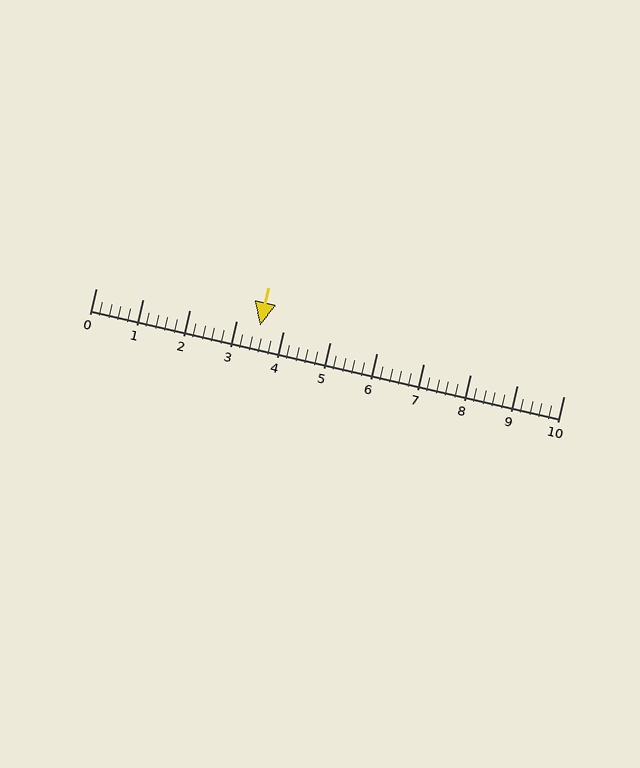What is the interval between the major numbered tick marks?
The major tick marks are spaced 1 units apart.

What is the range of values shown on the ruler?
The ruler shows values from 0 to 10.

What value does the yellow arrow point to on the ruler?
The yellow arrow points to approximately 3.5.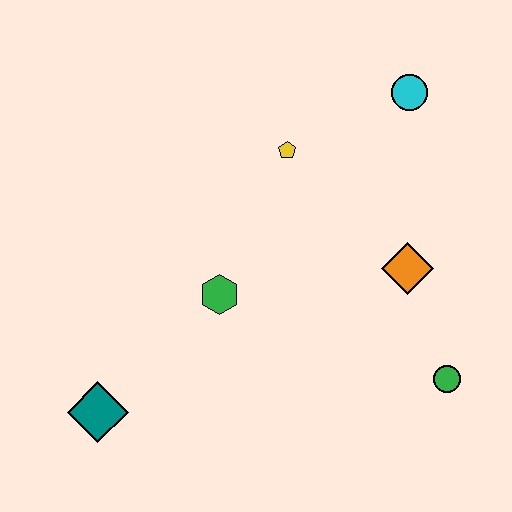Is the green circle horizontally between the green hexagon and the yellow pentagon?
No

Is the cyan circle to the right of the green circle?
No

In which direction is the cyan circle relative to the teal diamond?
The cyan circle is above the teal diamond.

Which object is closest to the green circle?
The orange diamond is closest to the green circle.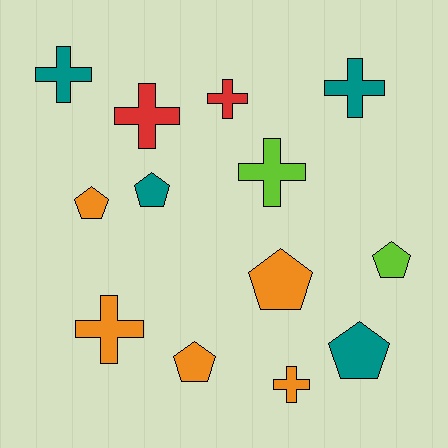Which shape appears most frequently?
Cross, with 7 objects.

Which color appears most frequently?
Orange, with 5 objects.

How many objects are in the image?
There are 13 objects.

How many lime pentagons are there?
There is 1 lime pentagon.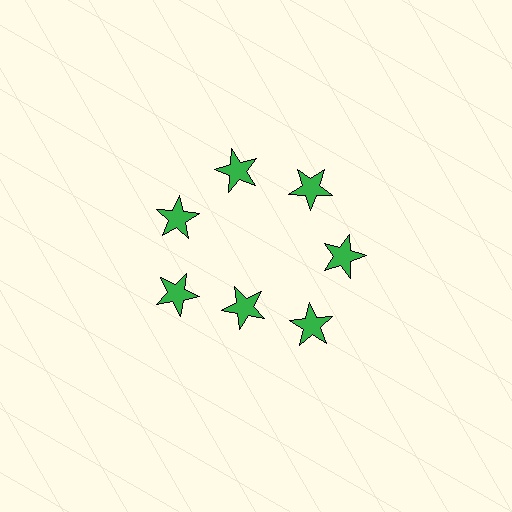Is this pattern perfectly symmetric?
No. The 7 green stars are arranged in a ring, but one element near the 6 o'clock position is pulled inward toward the center, breaking the 7-fold rotational symmetry.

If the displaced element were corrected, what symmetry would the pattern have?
It would have 7-fold rotational symmetry — the pattern would map onto itself every 51 degrees.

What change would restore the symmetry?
The symmetry would be restored by moving it outward, back onto the ring so that all 7 stars sit at equal angles and equal distance from the center.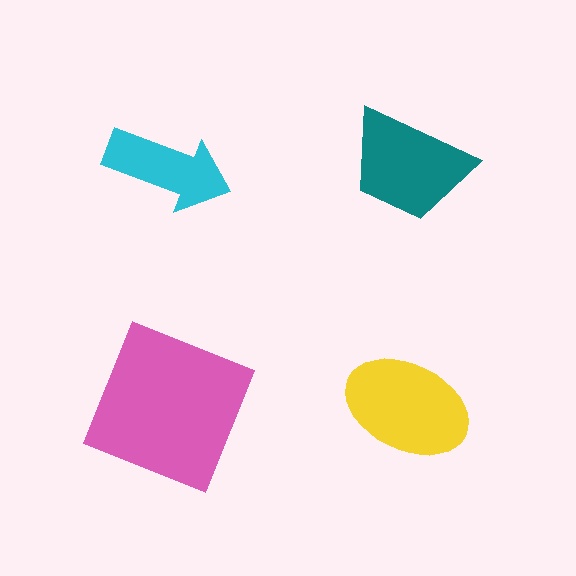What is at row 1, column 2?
A teal trapezoid.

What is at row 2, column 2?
A yellow ellipse.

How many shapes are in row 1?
2 shapes.